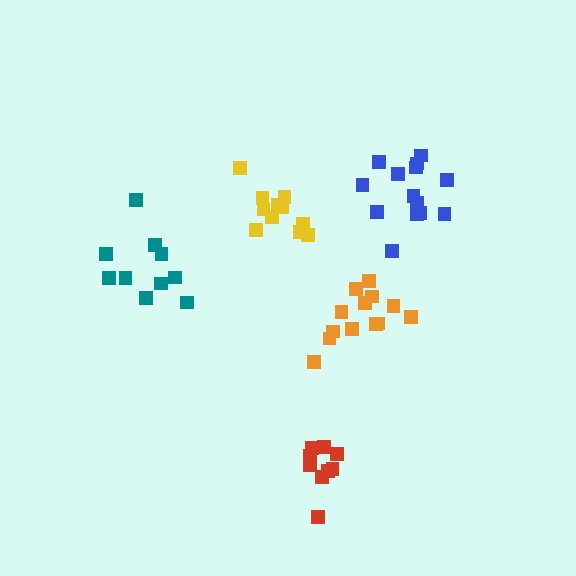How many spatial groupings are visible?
There are 5 spatial groupings.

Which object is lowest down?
The red cluster is bottommost.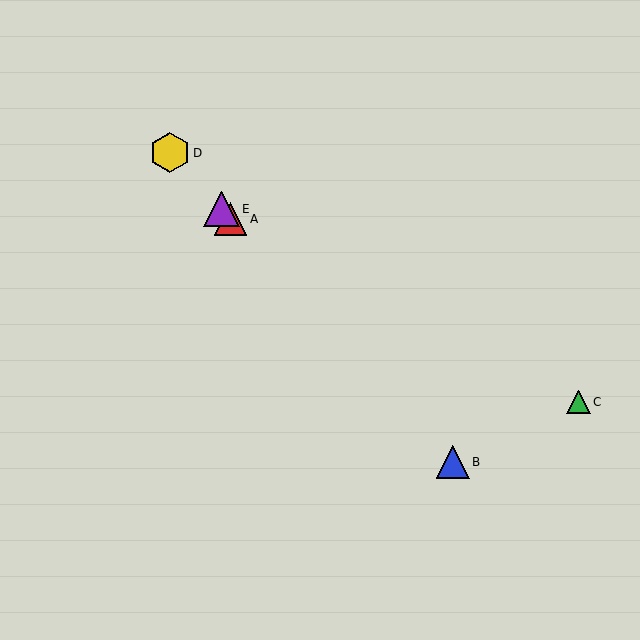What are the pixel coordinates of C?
Object C is at (578, 402).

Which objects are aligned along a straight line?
Objects A, B, D, E are aligned along a straight line.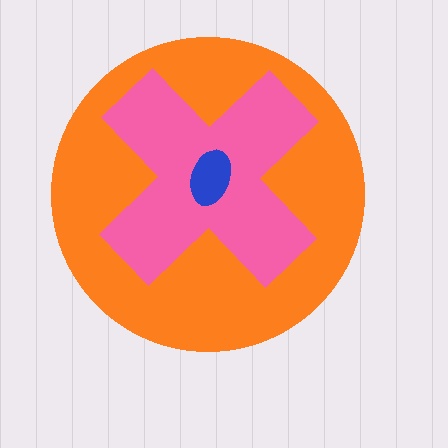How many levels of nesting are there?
3.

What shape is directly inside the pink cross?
The blue ellipse.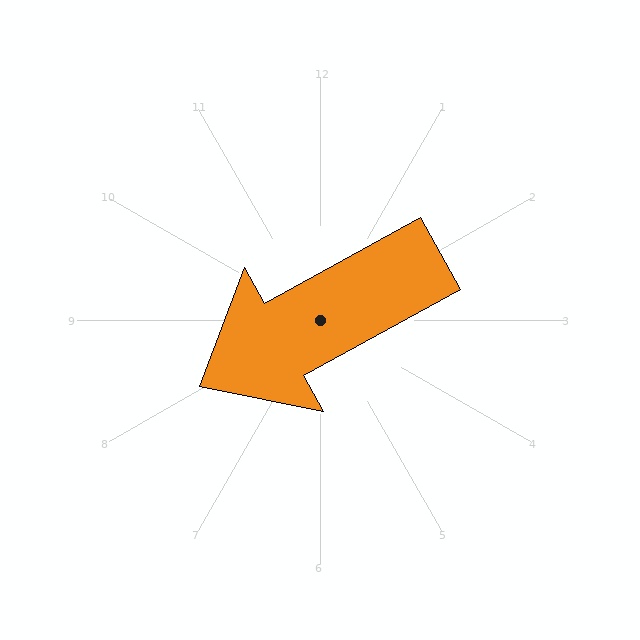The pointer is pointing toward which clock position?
Roughly 8 o'clock.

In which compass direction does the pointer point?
Southwest.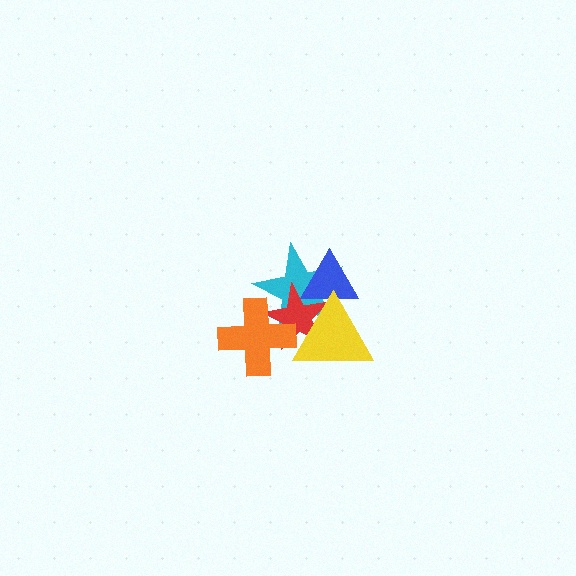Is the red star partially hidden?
Yes, it is partially covered by another shape.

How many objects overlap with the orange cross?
3 objects overlap with the orange cross.